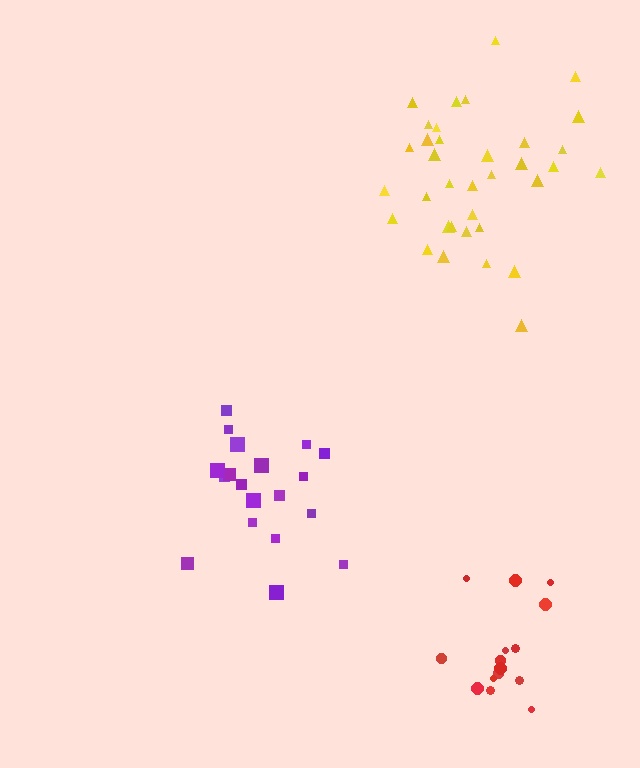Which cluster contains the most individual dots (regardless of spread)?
Yellow (35).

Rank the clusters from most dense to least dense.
purple, red, yellow.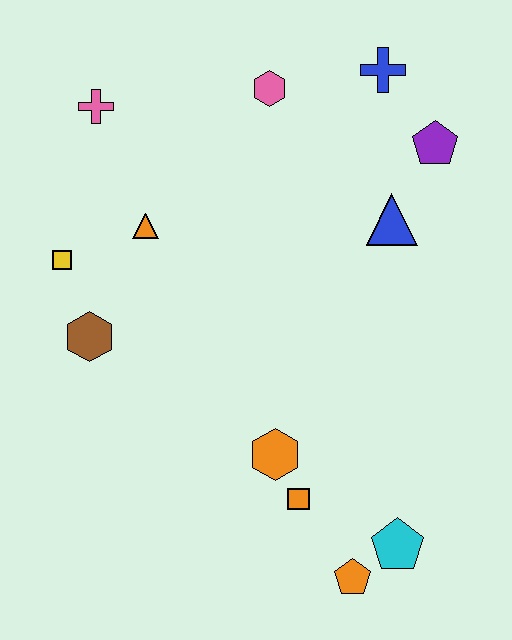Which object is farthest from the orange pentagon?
The pink cross is farthest from the orange pentagon.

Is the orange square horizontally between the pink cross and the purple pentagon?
Yes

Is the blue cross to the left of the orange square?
No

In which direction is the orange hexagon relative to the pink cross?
The orange hexagon is below the pink cross.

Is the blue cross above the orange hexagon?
Yes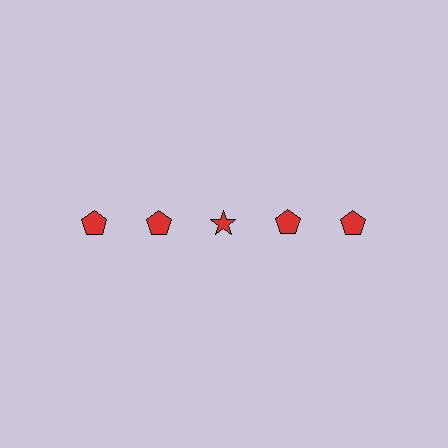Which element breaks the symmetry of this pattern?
The red star in the top row, center column breaks the symmetry. All other shapes are red pentagons.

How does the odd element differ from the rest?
It has a different shape: star instead of pentagon.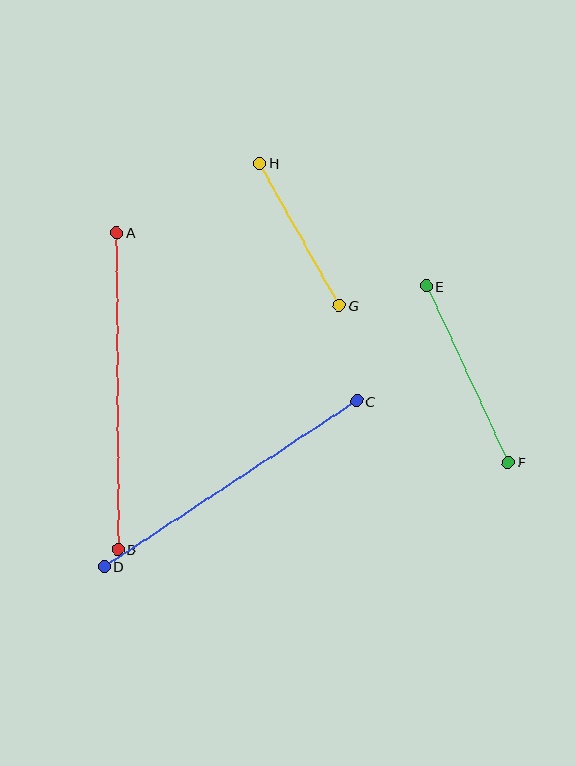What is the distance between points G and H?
The distance is approximately 163 pixels.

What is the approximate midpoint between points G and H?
The midpoint is at approximately (300, 234) pixels.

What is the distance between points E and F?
The distance is approximately 194 pixels.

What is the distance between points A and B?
The distance is approximately 317 pixels.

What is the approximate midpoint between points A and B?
The midpoint is at approximately (117, 391) pixels.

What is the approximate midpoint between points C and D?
The midpoint is at approximately (230, 484) pixels.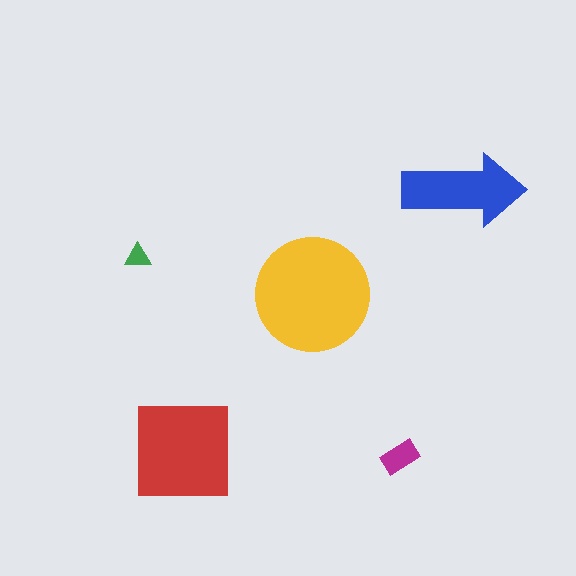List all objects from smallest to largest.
The green triangle, the magenta rectangle, the blue arrow, the red square, the yellow circle.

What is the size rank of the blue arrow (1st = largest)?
3rd.